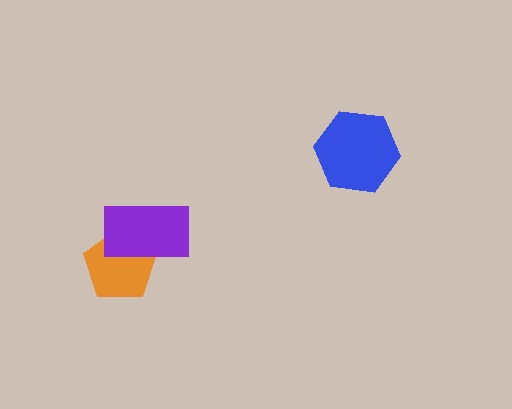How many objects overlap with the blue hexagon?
0 objects overlap with the blue hexagon.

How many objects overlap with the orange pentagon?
1 object overlaps with the orange pentagon.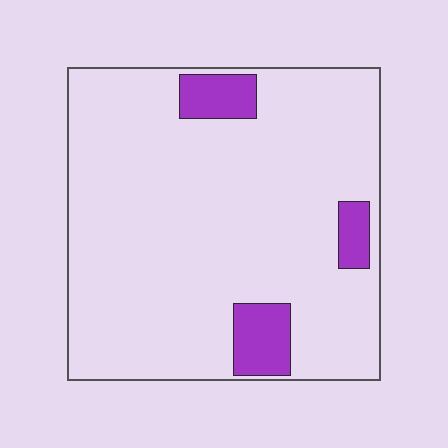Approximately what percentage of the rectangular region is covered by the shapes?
Approximately 10%.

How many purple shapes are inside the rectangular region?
3.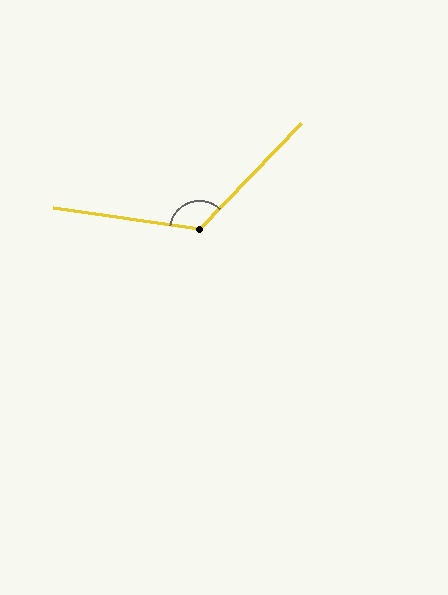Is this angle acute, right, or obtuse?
It is obtuse.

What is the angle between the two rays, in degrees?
Approximately 126 degrees.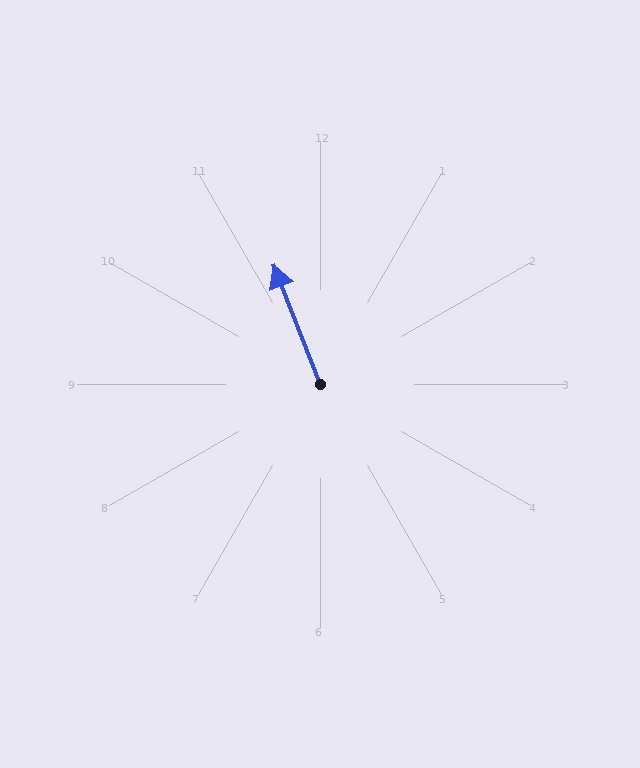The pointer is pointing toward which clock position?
Roughly 11 o'clock.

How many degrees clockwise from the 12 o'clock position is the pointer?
Approximately 339 degrees.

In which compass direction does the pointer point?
North.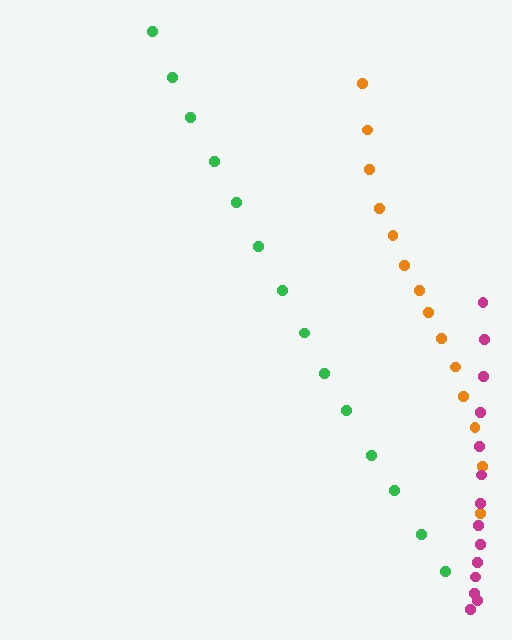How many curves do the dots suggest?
There are 3 distinct paths.